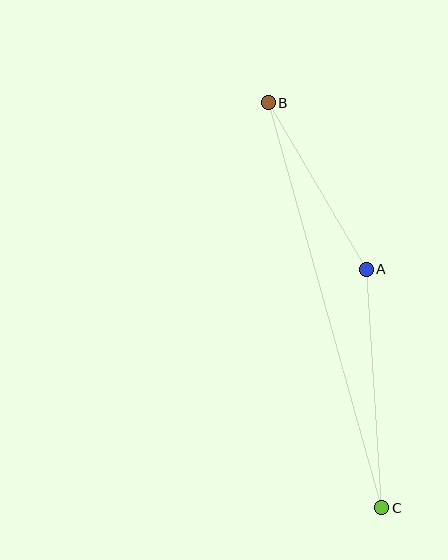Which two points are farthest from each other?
Points B and C are farthest from each other.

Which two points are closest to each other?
Points A and B are closest to each other.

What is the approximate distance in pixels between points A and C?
The distance between A and C is approximately 239 pixels.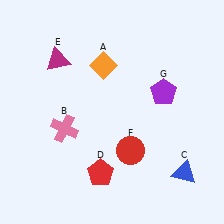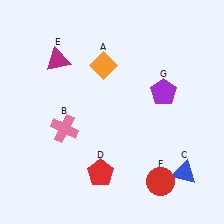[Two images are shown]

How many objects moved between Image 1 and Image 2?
1 object moved between the two images.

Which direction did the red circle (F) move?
The red circle (F) moved down.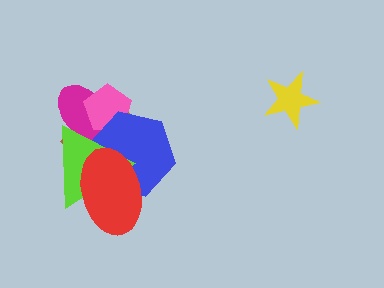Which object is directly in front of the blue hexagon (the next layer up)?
The lime triangle is directly in front of the blue hexagon.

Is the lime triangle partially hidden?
Yes, it is partially covered by another shape.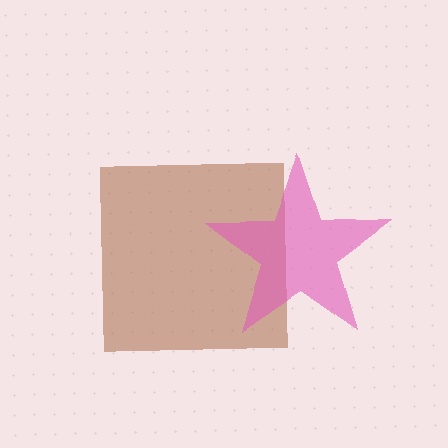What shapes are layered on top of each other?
The layered shapes are: a brown square, a pink star.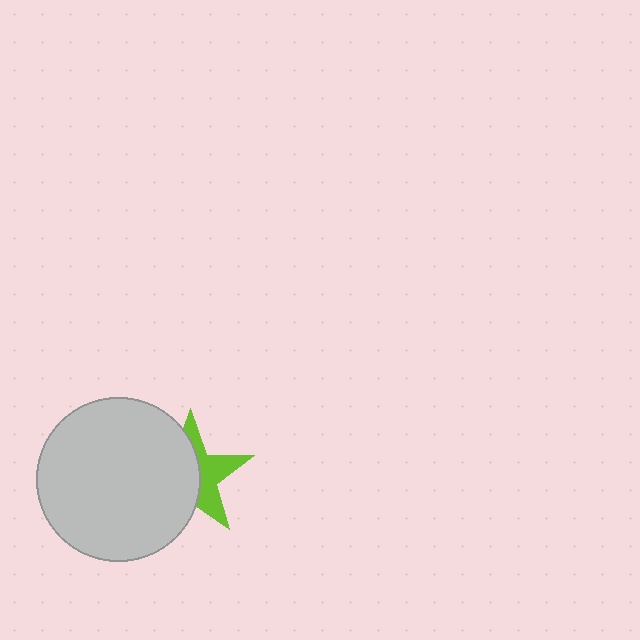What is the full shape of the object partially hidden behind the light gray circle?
The partially hidden object is a lime star.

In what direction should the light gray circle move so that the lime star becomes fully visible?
The light gray circle should move left. That is the shortest direction to clear the overlap and leave the lime star fully visible.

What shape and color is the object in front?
The object in front is a light gray circle.